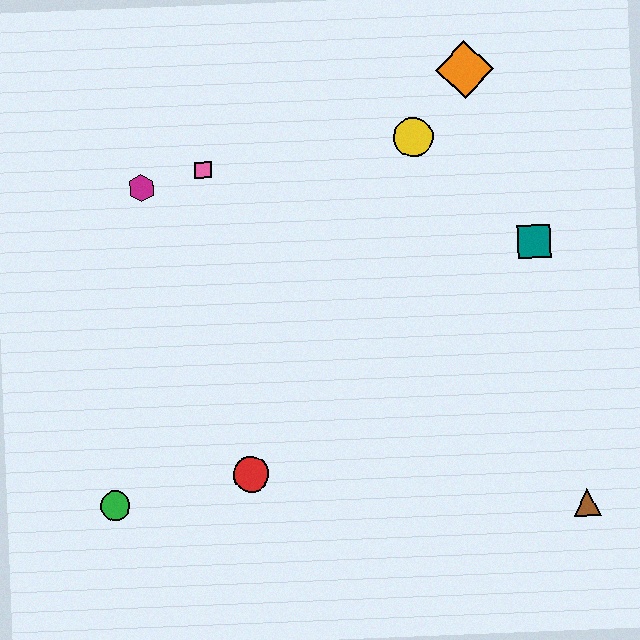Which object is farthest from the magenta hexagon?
The brown triangle is farthest from the magenta hexagon.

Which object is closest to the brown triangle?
The teal square is closest to the brown triangle.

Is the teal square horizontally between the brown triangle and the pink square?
Yes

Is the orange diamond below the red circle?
No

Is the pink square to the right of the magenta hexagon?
Yes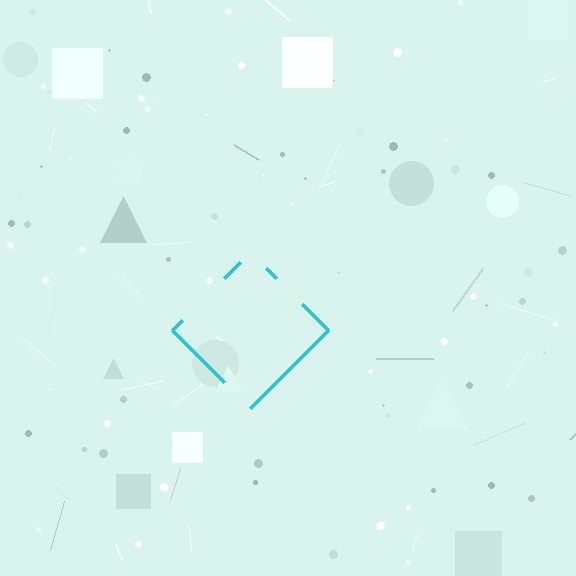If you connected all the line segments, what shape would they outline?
They would outline a diamond.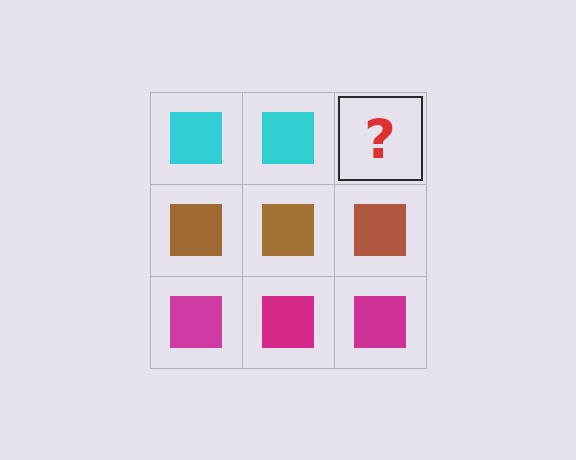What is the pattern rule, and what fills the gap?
The rule is that each row has a consistent color. The gap should be filled with a cyan square.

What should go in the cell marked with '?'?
The missing cell should contain a cyan square.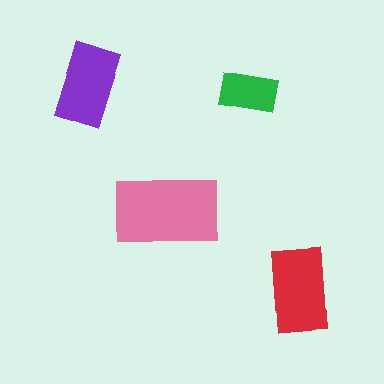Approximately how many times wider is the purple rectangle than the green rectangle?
About 1.5 times wider.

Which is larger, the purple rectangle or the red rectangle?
The red one.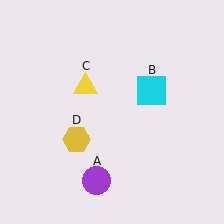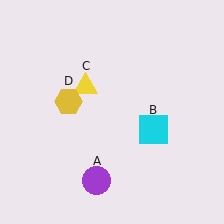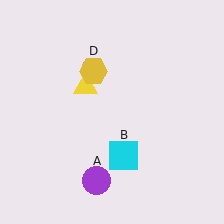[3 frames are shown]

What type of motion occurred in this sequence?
The cyan square (object B), yellow hexagon (object D) rotated clockwise around the center of the scene.